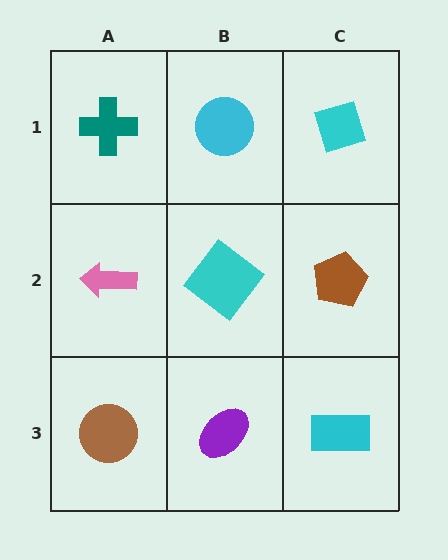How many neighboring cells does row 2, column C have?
3.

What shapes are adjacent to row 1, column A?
A pink arrow (row 2, column A), a cyan circle (row 1, column B).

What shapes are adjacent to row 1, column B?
A cyan diamond (row 2, column B), a teal cross (row 1, column A), a cyan diamond (row 1, column C).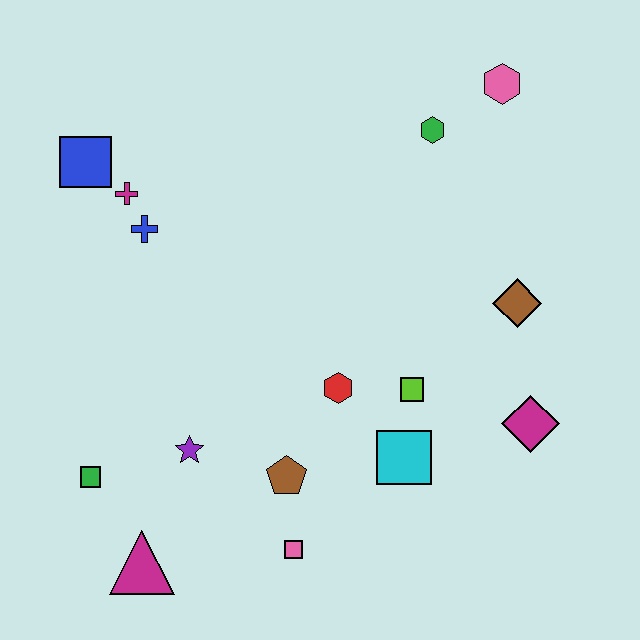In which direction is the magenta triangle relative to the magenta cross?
The magenta triangle is below the magenta cross.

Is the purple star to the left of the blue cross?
No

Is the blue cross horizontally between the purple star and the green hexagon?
No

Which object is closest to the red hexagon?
The lime square is closest to the red hexagon.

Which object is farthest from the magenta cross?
The magenta diamond is farthest from the magenta cross.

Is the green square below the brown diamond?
Yes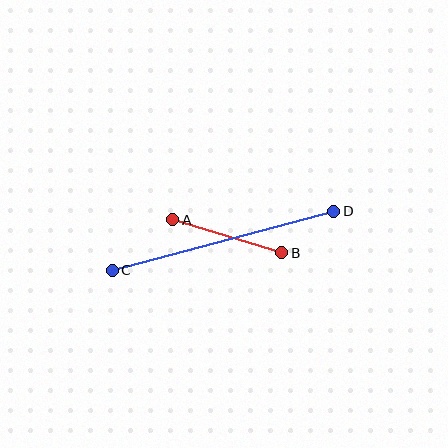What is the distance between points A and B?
The distance is approximately 114 pixels.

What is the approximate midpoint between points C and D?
The midpoint is at approximately (223, 241) pixels.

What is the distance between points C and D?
The distance is approximately 229 pixels.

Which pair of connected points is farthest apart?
Points C and D are farthest apart.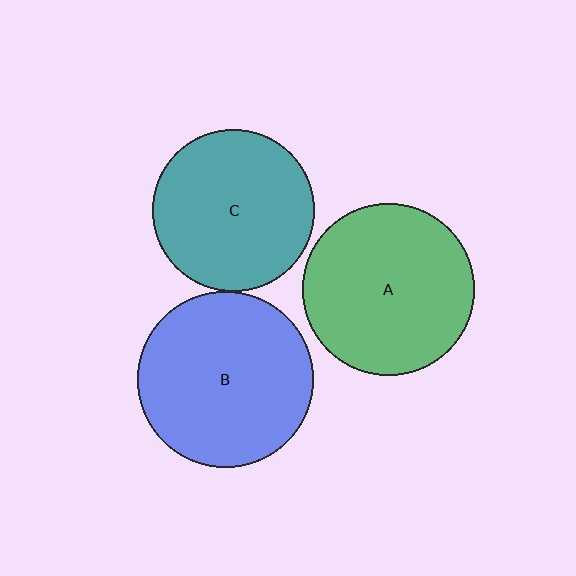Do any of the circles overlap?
No, none of the circles overlap.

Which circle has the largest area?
Circle B (blue).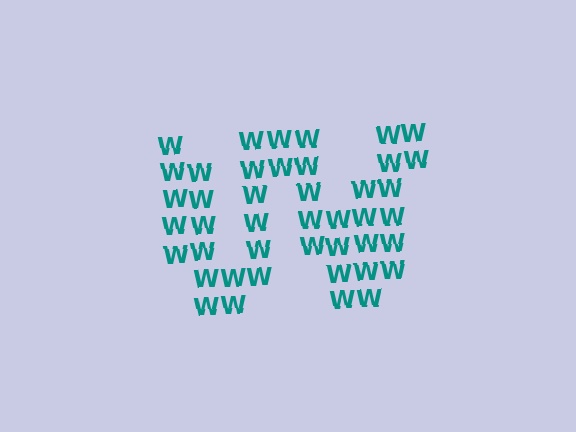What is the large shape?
The large shape is the letter W.